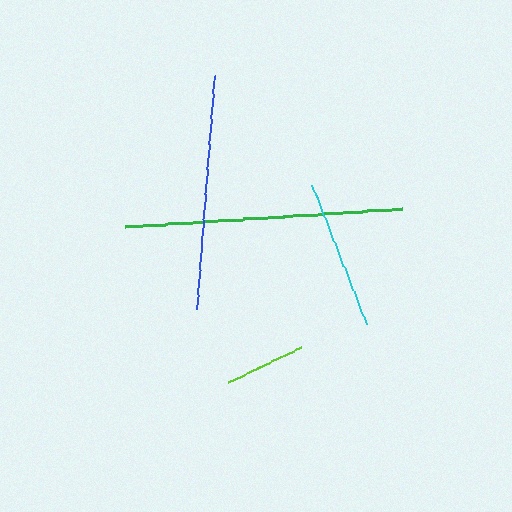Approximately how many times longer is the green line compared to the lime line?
The green line is approximately 3.5 times the length of the lime line.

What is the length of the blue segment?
The blue segment is approximately 234 pixels long.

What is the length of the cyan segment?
The cyan segment is approximately 150 pixels long.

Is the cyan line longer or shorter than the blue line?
The blue line is longer than the cyan line.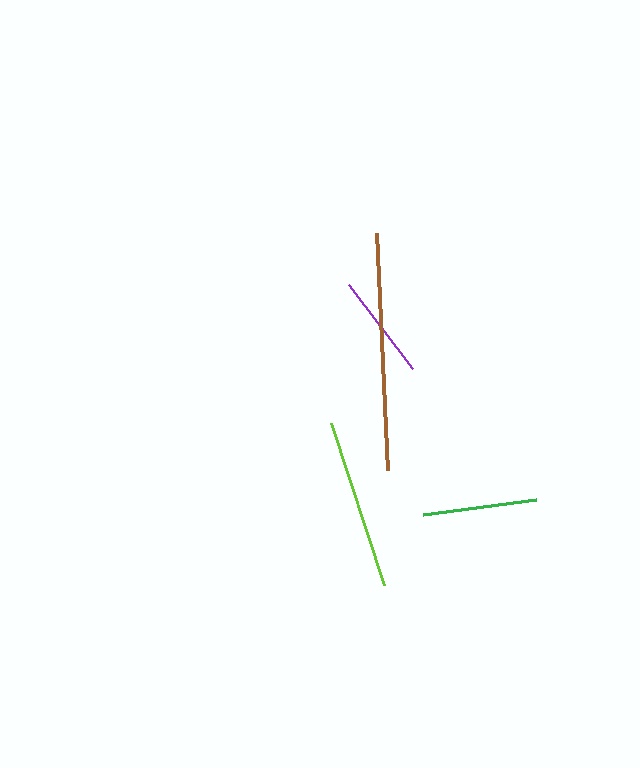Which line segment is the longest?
The brown line is the longest at approximately 237 pixels.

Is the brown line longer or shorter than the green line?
The brown line is longer than the green line.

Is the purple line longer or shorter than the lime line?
The lime line is longer than the purple line.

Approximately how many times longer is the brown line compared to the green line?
The brown line is approximately 2.1 times the length of the green line.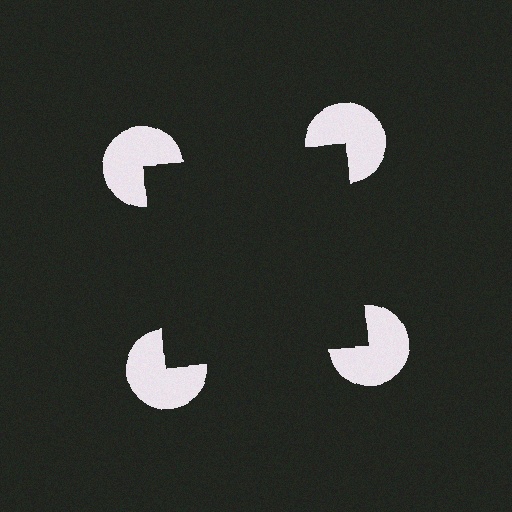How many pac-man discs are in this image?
There are 4 — one at each vertex of the illusory square.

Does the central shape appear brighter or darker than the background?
It typically appears slightly darker than the background, even though no actual brightness change is drawn.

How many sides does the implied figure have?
4 sides.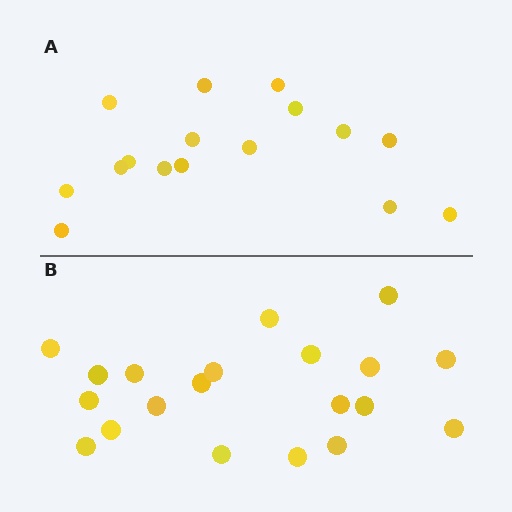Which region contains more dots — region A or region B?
Region B (the bottom region) has more dots.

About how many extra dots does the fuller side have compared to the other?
Region B has about 4 more dots than region A.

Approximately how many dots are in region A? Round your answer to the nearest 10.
About 20 dots. (The exact count is 16, which rounds to 20.)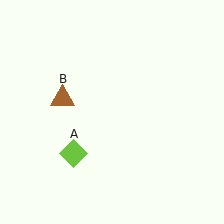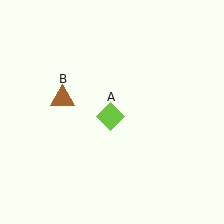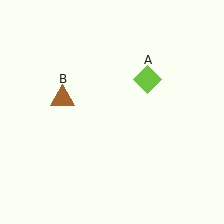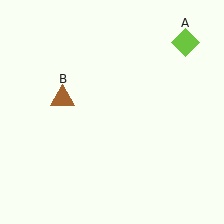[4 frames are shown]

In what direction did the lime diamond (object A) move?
The lime diamond (object A) moved up and to the right.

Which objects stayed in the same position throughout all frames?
Brown triangle (object B) remained stationary.